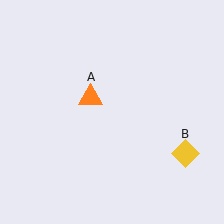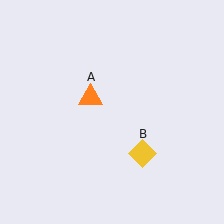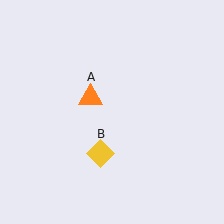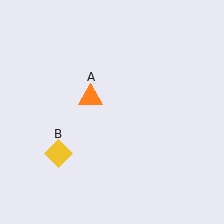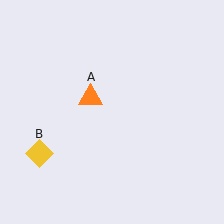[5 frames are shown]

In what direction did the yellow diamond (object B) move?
The yellow diamond (object B) moved left.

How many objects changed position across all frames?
1 object changed position: yellow diamond (object B).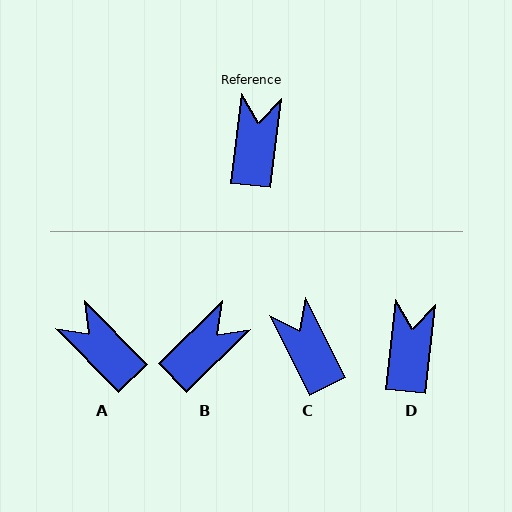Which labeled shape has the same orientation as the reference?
D.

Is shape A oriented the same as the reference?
No, it is off by about 51 degrees.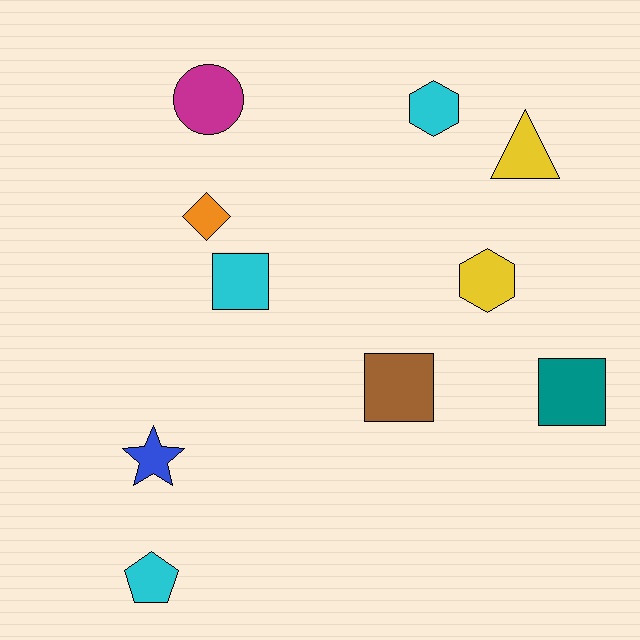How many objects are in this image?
There are 10 objects.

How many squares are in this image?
There are 3 squares.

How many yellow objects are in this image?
There are 2 yellow objects.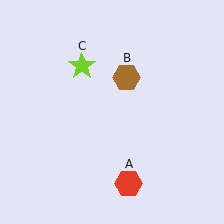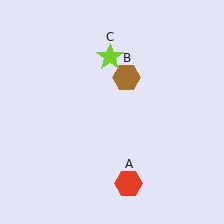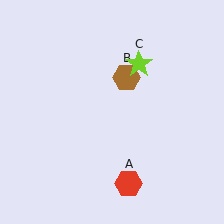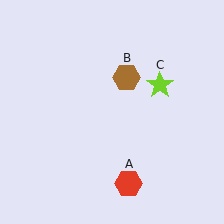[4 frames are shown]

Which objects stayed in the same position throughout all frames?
Red hexagon (object A) and brown hexagon (object B) remained stationary.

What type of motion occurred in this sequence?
The lime star (object C) rotated clockwise around the center of the scene.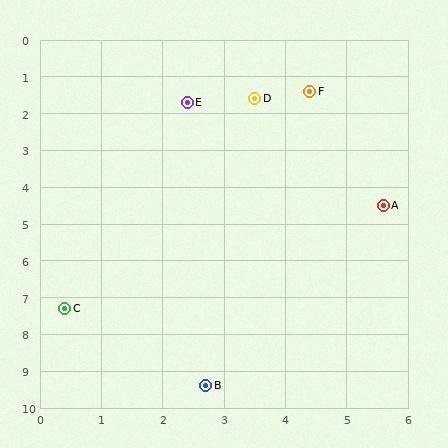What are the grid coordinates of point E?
Point E is at approximately (2.4, 1.7).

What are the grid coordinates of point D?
Point D is at approximately (3.5, 1.6).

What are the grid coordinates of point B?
Point B is at approximately (2.7, 9.4).